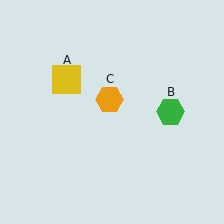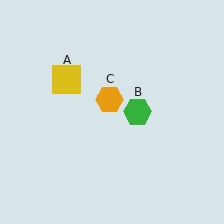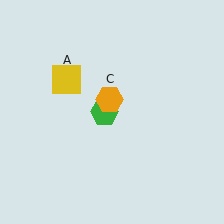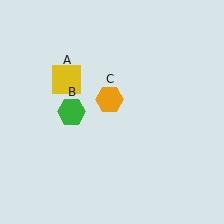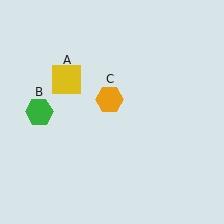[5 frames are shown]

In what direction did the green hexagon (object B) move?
The green hexagon (object B) moved left.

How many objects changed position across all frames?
1 object changed position: green hexagon (object B).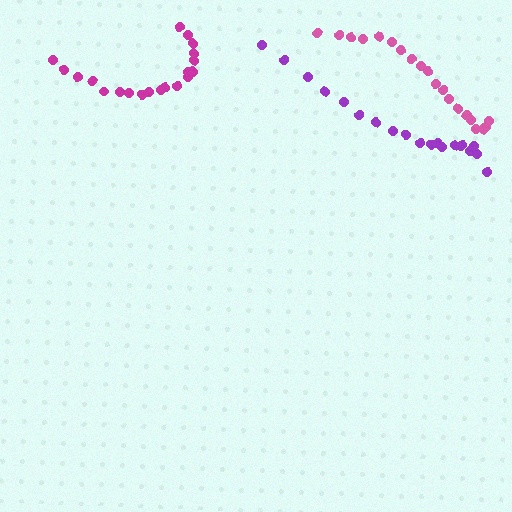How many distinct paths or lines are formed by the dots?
There are 3 distinct paths.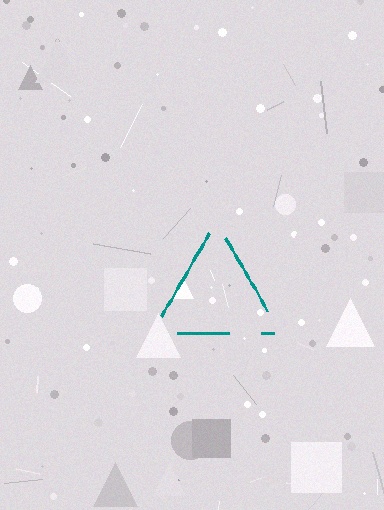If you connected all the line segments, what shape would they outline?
They would outline a triangle.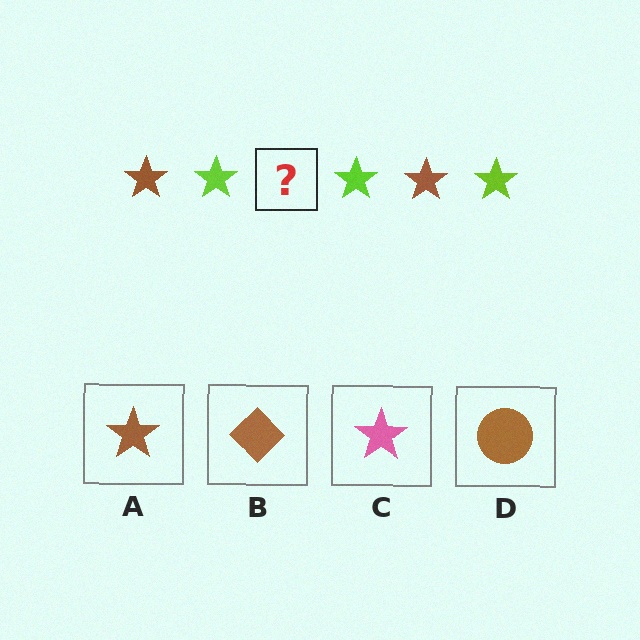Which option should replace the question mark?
Option A.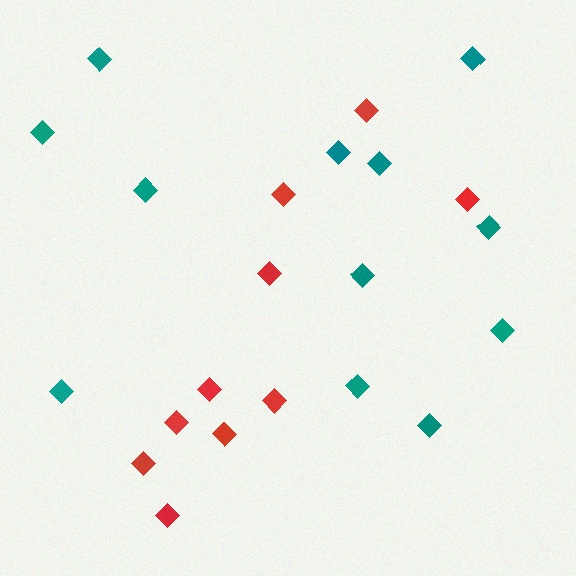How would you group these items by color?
There are 2 groups: one group of teal diamonds (12) and one group of red diamonds (10).